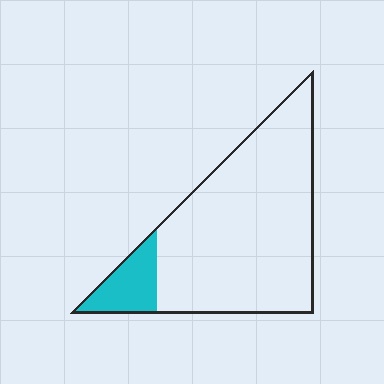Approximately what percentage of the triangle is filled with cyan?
Approximately 15%.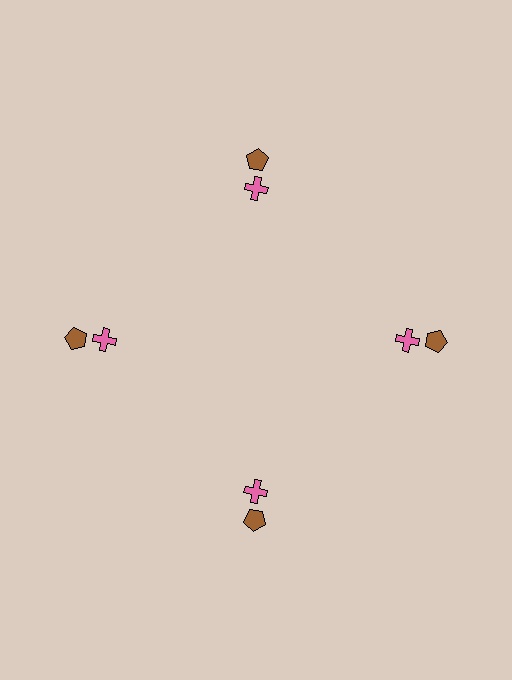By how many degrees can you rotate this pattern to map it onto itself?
The pattern maps onto itself every 90 degrees of rotation.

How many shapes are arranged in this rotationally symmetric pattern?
There are 8 shapes, arranged in 4 groups of 2.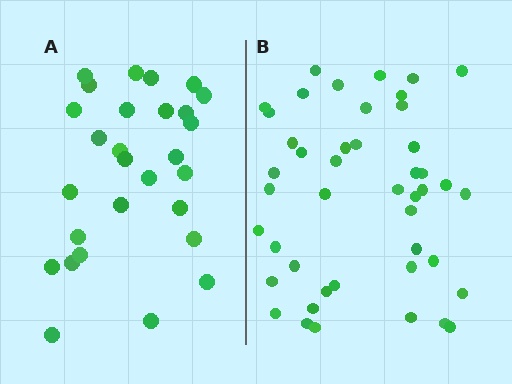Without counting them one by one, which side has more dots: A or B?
Region B (the right region) has more dots.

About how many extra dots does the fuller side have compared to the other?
Region B has approximately 15 more dots than region A.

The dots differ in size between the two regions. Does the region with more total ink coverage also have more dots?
No. Region A has more total ink coverage because its dots are larger, but region B actually contains more individual dots. Total area can be misleading — the number of items is what matters here.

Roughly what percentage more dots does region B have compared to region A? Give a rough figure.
About 60% more.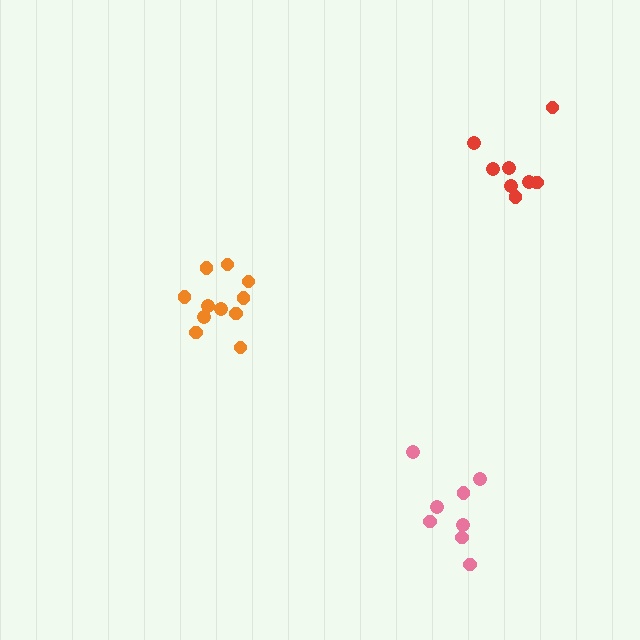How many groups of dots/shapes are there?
There are 3 groups.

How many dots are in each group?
Group 1: 8 dots, Group 2: 8 dots, Group 3: 11 dots (27 total).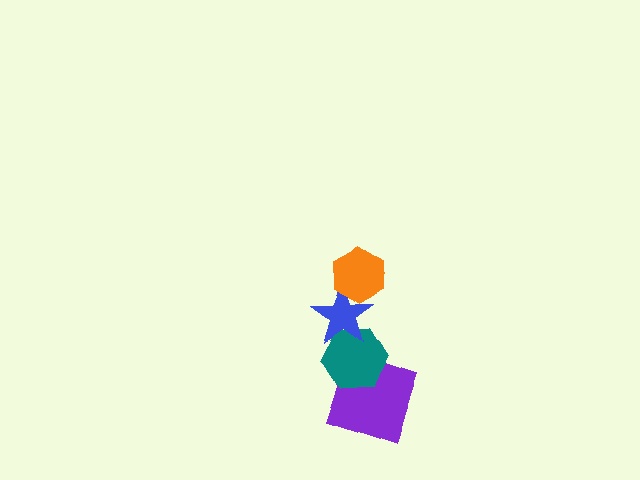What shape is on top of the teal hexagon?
The blue star is on top of the teal hexagon.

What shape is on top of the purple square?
The teal hexagon is on top of the purple square.